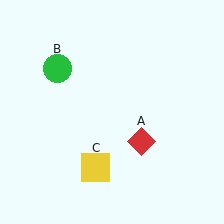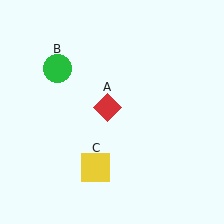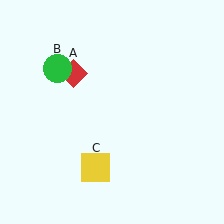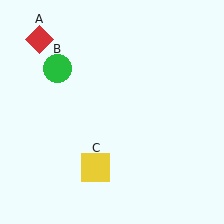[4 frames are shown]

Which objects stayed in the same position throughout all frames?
Green circle (object B) and yellow square (object C) remained stationary.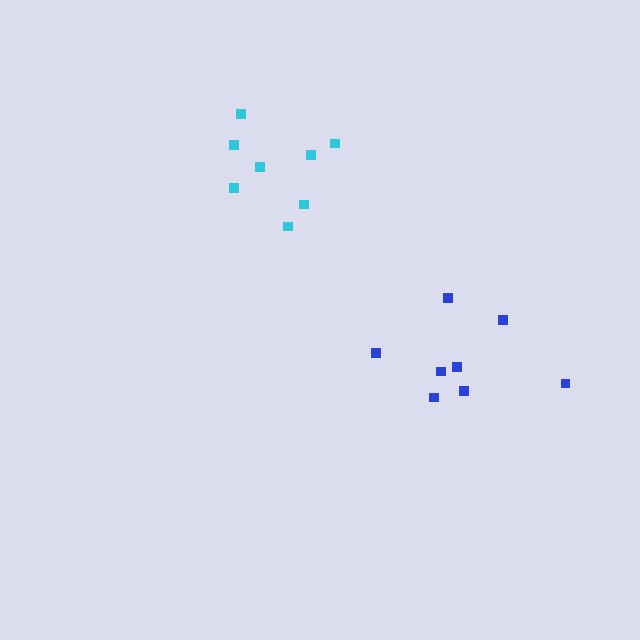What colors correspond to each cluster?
The clusters are colored: cyan, blue.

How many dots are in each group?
Group 1: 8 dots, Group 2: 8 dots (16 total).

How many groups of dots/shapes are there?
There are 2 groups.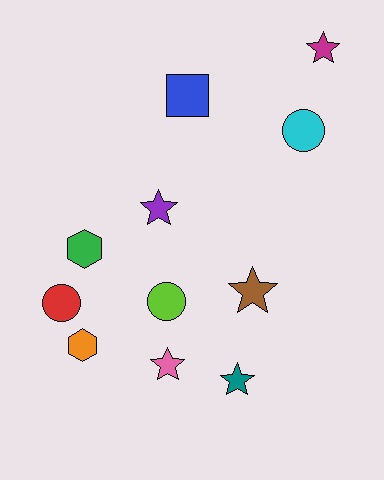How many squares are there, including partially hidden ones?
There is 1 square.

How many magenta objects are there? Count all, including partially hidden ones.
There is 1 magenta object.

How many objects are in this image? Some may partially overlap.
There are 11 objects.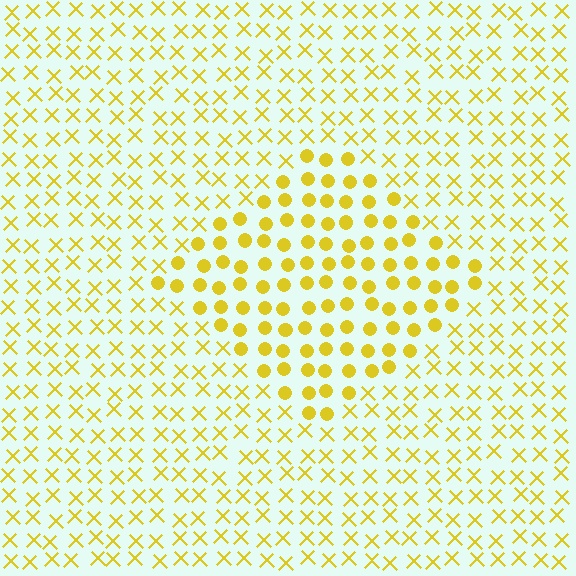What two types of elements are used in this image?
The image uses circles inside the diamond region and X marks outside it.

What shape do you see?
I see a diamond.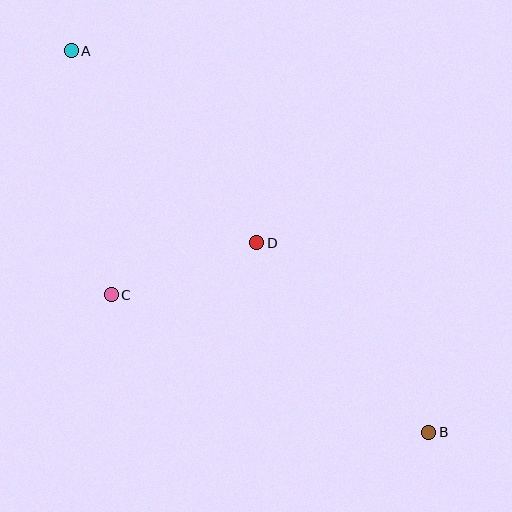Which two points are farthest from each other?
Points A and B are farthest from each other.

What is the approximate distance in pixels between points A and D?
The distance between A and D is approximately 267 pixels.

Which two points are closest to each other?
Points C and D are closest to each other.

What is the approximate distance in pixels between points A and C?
The distance between A and C is approximately 247 pixels.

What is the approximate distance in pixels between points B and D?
The distance between B and D is approximately 256 pixels.